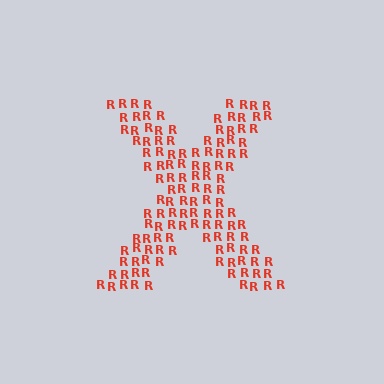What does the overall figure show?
The overall figure shows the letter X.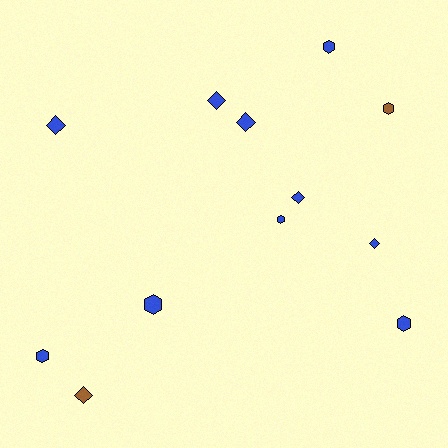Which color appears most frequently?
Blue, with 10 objects.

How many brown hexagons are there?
There is 1 brown hexagon.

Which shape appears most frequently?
Diamond, with 6 objects.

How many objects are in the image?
There are 12 objects.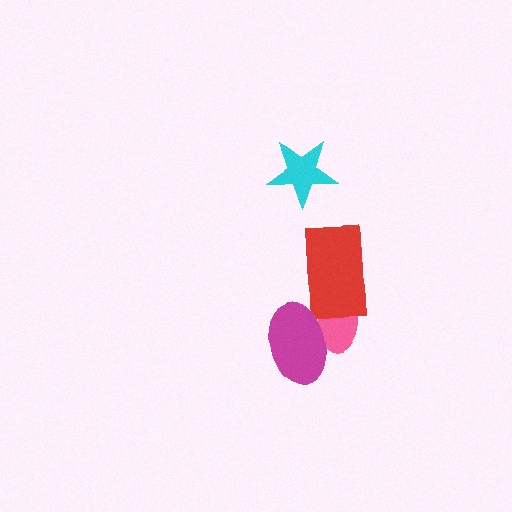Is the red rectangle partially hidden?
No, no other shape covers it.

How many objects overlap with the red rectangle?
1 object overlaps with the red rectangle.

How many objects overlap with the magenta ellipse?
1 object overlaps with the magenta ellipse.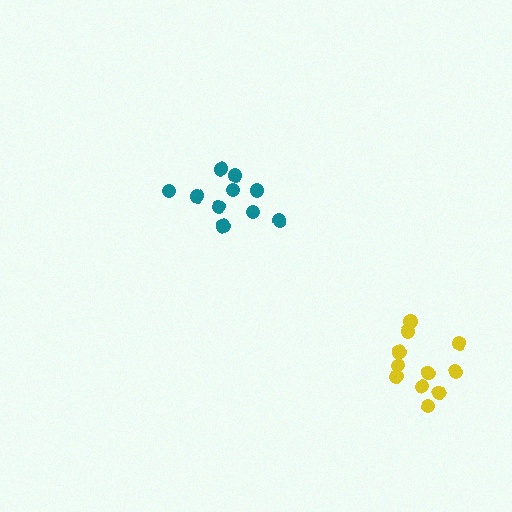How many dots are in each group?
Group 1: 11 dots, Group 2: 10 dots (21 total).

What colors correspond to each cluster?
The clusters are colored: yellow, teal.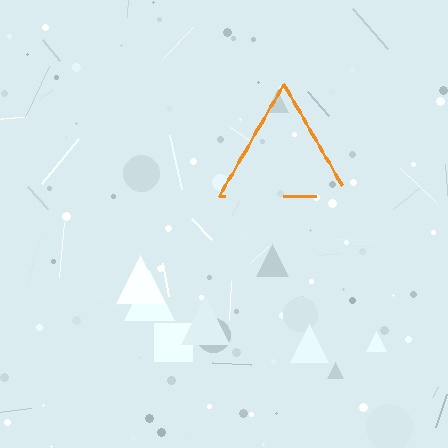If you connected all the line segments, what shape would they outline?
They would outline a triangle.